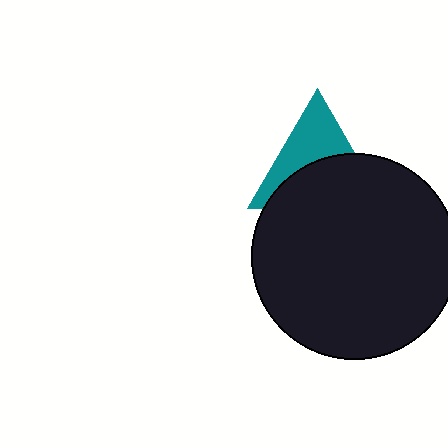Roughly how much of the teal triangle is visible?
About half of it is visible (roughly 46%).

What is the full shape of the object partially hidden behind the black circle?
The partially hidden object is a teal triangle.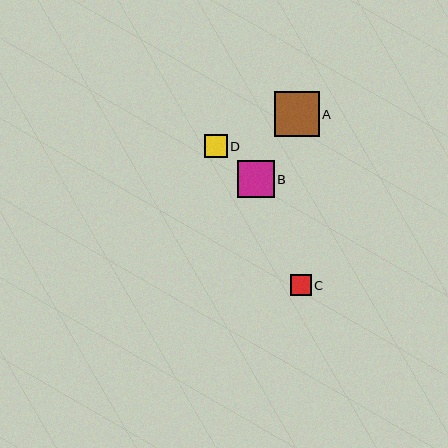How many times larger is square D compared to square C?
Square D is approximately 1.1 times the size of square C.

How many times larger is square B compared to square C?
Square B is approximately 1.8 times the size of square C.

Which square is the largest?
Square A is the largest with a size of approximately 45 pixels.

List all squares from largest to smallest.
From largest to smallest: A, B, D, C.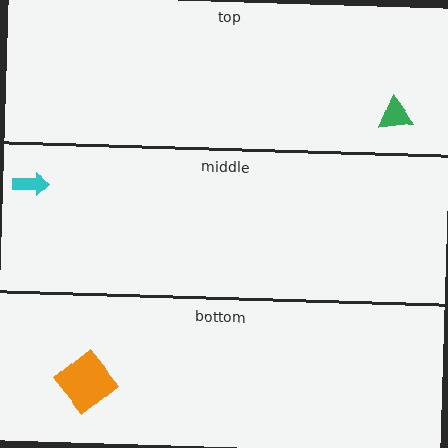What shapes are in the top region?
The green triangle.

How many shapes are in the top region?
1.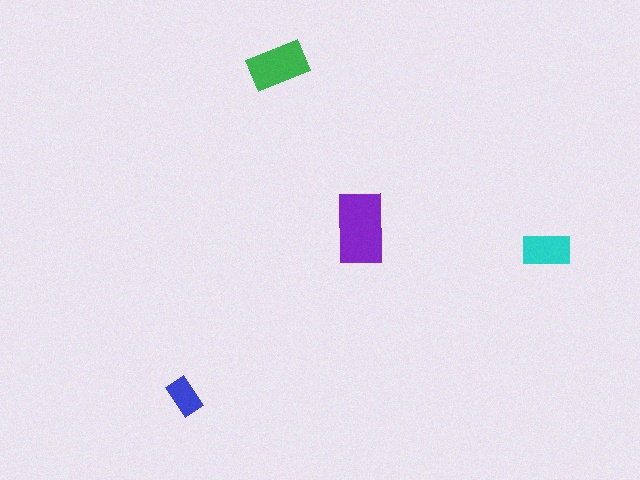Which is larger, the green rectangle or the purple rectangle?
The purple one.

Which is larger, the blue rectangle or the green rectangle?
The green one.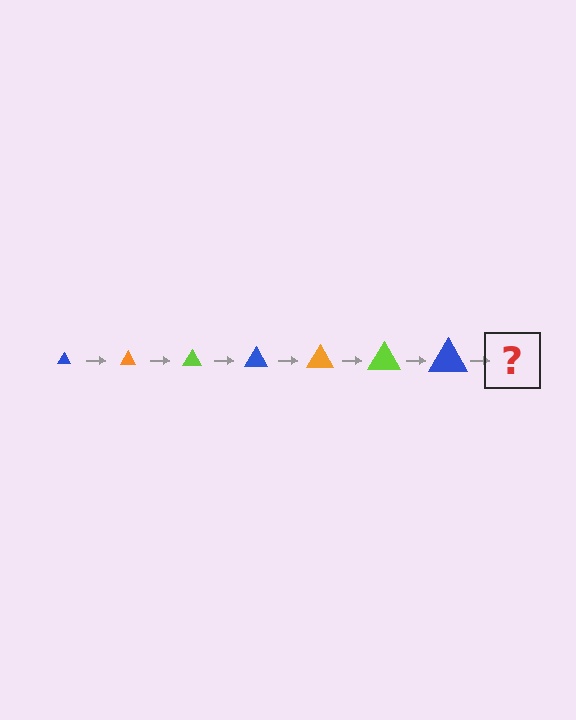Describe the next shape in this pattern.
It should be an orange triangle, larger than the previous one.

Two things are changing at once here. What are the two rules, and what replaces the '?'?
The two rules are that the triangle grows larger each step and the color cycles through blue, orange, and lime. The '?' should be an orange triangle, larger than the previous one.